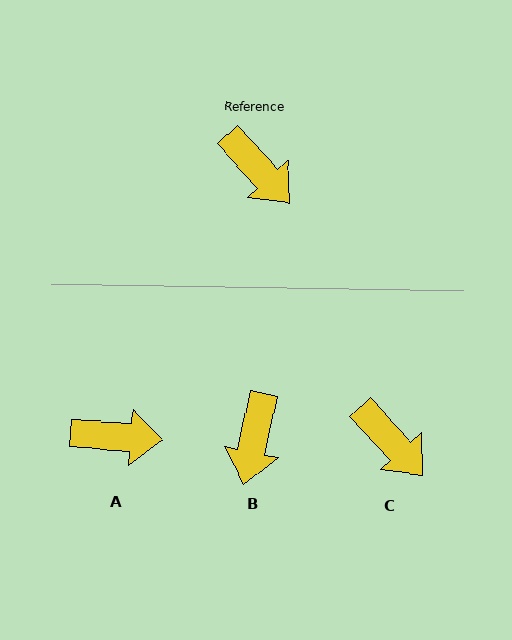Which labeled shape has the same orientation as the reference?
C.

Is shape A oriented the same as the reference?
No, it is off by about 44 degrees.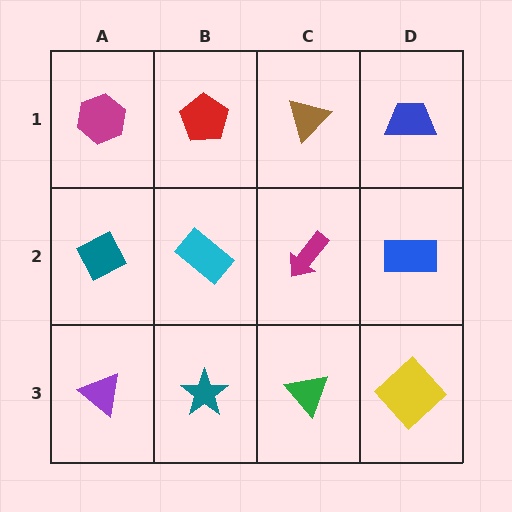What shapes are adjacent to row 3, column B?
A cyan rectangle (row 2, column B), a purple triangle (row 3, column A), a green triangle (row 3, column C).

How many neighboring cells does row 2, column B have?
4.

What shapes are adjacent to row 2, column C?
A brown triangle (row 1, column C), a green triangle (row 3, column C), a cyan rectangle (row 2, column B), a blue rectangle (row 2, column D).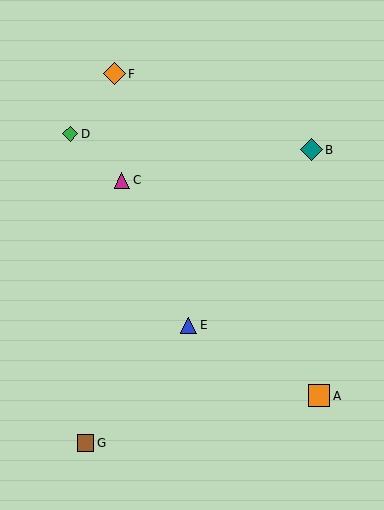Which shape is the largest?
The teal diamond (labeled B) is the largest.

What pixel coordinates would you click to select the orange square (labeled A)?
Click at (319, 396) to select the orange square A.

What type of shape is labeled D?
Shape D is a green diamond.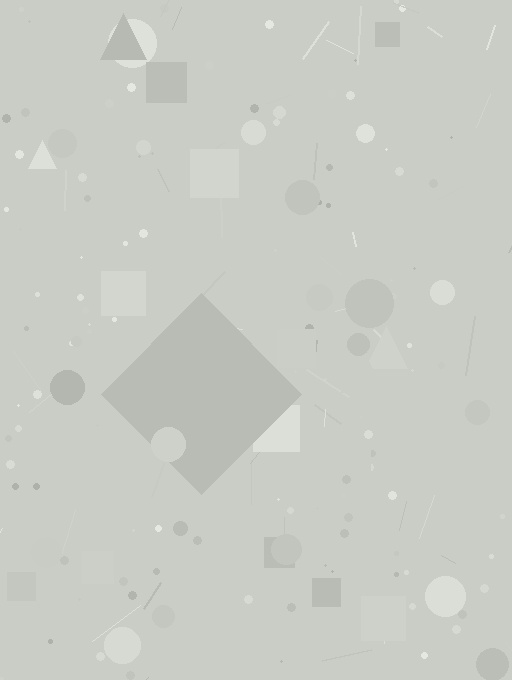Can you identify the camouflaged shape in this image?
The camouflaged shape is a diamond.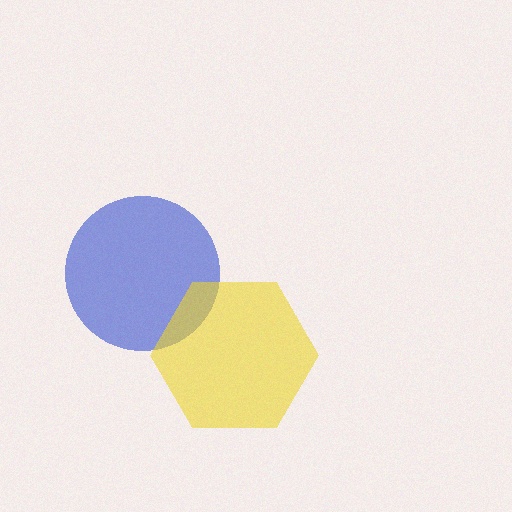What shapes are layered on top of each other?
The layered shapes are: a blue circle, a yellow hexagon.